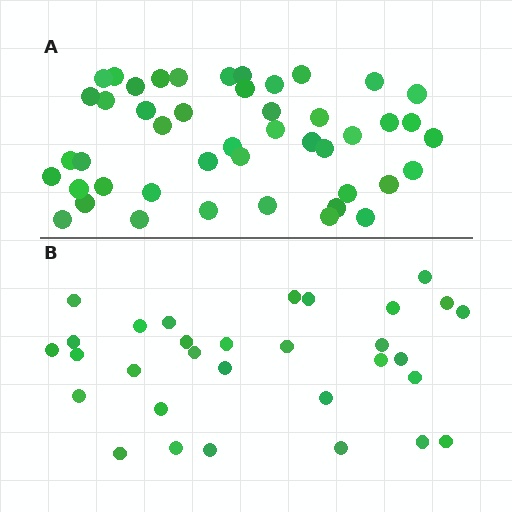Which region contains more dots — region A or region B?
Region A (the top region) has more dots.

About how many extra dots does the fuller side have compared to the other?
Region A has approximately 15 more dots than region B.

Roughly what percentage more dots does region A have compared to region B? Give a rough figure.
About 50% more.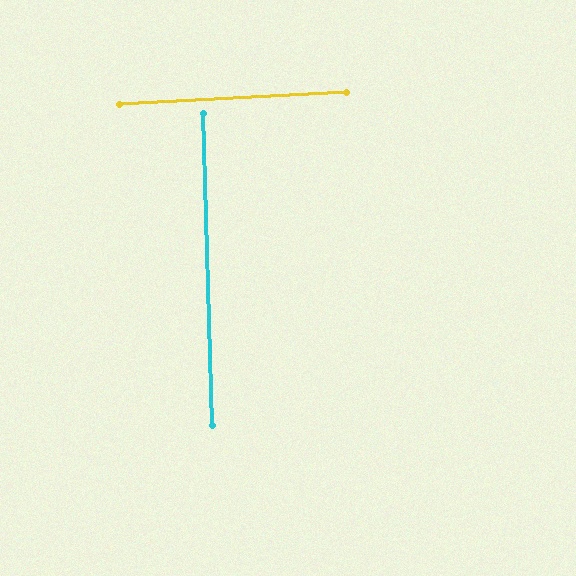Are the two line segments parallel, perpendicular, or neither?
Perpendicular — they meet at approximately 88°.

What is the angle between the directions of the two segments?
Approximately 88 degrees.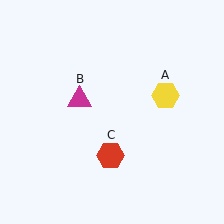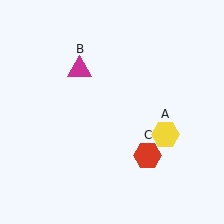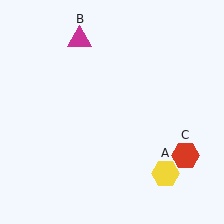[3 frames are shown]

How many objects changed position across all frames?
3 objects changed position: yellow hexagon (object A), magenta triangle (object B), red hexagon (object C).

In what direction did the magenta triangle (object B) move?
The magenta triangle (object B) moved up.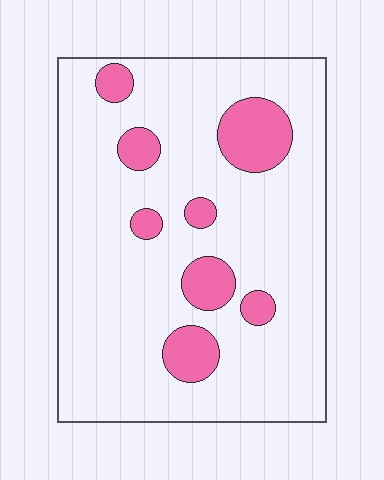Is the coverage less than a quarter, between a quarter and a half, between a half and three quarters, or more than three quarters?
Less than a quarter.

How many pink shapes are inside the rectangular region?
8.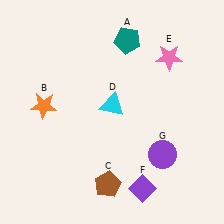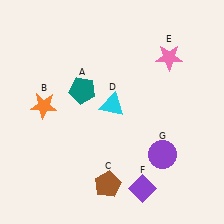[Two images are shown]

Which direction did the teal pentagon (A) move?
The teal pentagon (A) moved down.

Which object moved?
The teal pentagon (A) moved down.